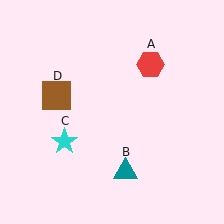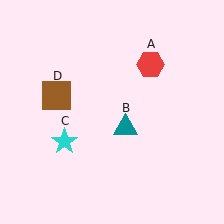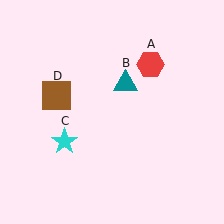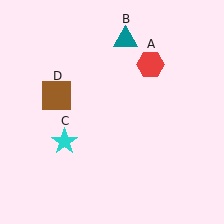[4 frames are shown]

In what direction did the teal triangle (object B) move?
The teal triangle (object B) moved up.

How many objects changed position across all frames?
1 object changed position: teal triangle (object B).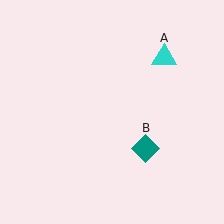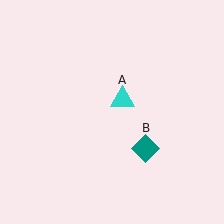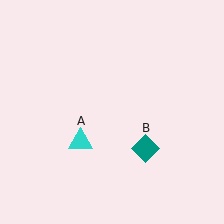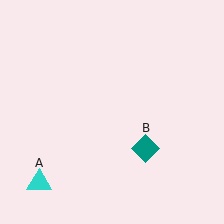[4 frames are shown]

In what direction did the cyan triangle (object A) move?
The cyan triangle (object A) moved down and to the left.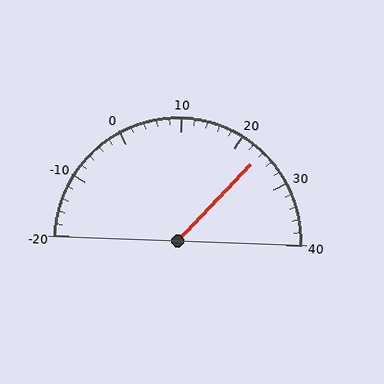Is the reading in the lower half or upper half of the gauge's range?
The reading is in the upper half of the range (-20 to 40).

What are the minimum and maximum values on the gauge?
The gauge ranges from -20 to 40.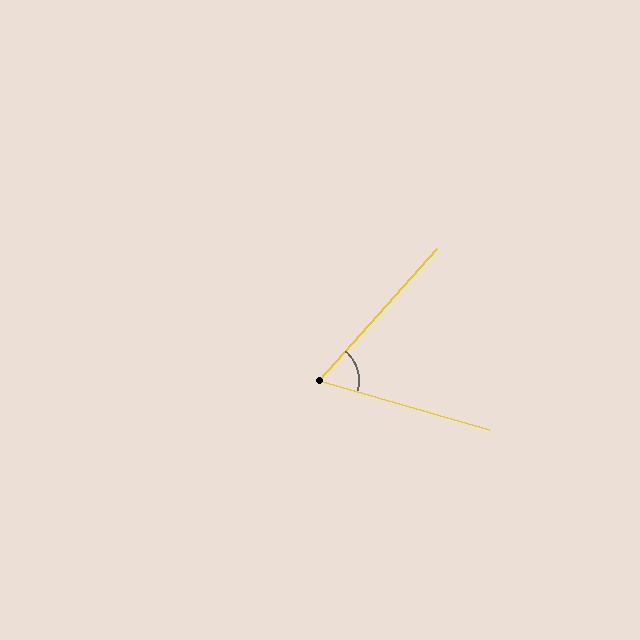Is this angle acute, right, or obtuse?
It is acute.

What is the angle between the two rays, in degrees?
Approximately 64 degrees.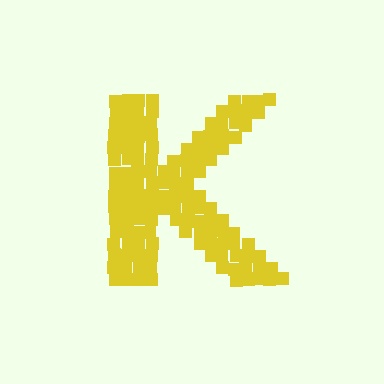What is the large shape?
The large shape is the letter K.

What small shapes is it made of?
It is made of small squares.